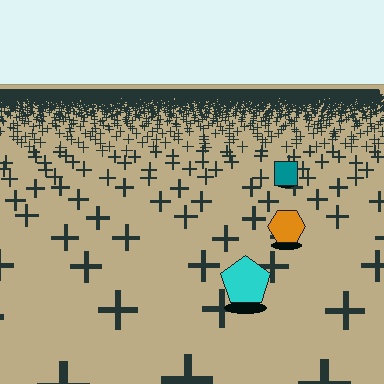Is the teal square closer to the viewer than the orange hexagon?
No. The orange hexagon is closer — you can tell from the texture gradient: the ground texture is coarser near it.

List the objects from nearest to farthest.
From nearest to farthest: the cyan pentagon, the orange hexagon, the teal square.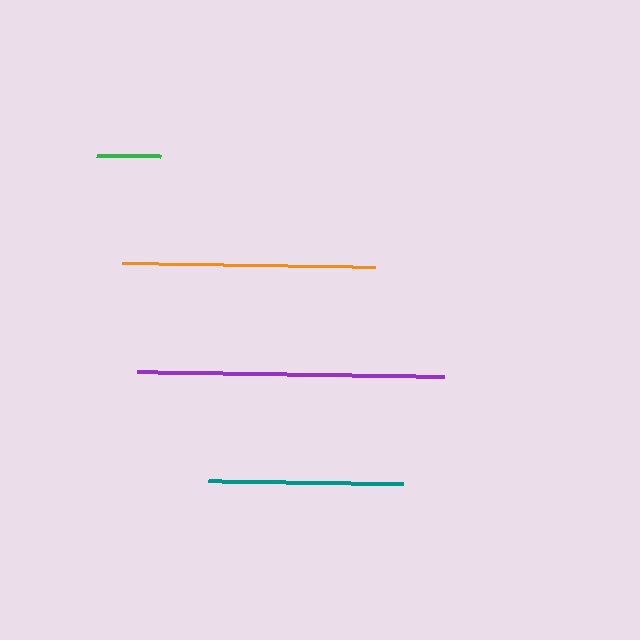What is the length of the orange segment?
The orange segment is approximately 253 pixels long.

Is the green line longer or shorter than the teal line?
The teal line is longer than the green line.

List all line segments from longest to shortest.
From longest to shortest: purple, orange, teal, green.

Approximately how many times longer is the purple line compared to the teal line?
The purple line is approximately 1.6 times the length of the teal line.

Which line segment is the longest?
The purple line is the longest at approximately 308 pixels.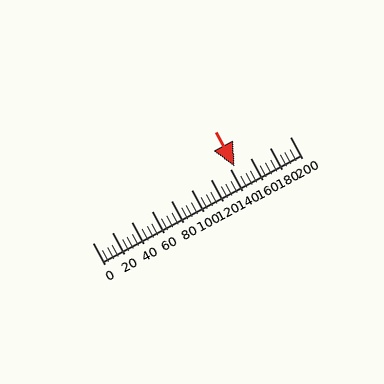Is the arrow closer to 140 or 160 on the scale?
The arrow is closer to 140.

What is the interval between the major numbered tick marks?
The major tick marks are spaced 20 units apart.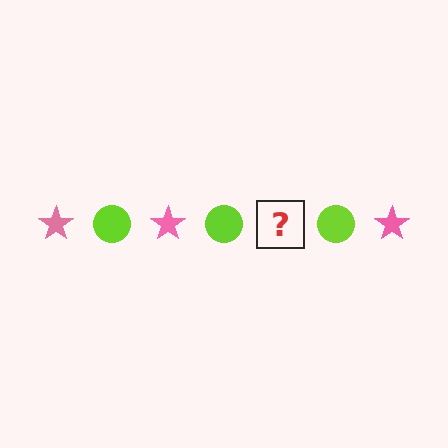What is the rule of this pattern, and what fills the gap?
The rule is that the pattern alternates between pink star and lime circle. The gap should be filled with a pink star.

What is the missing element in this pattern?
The missing element is a pink star.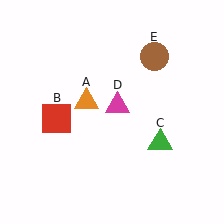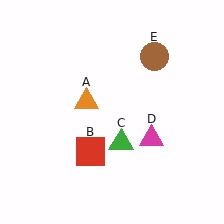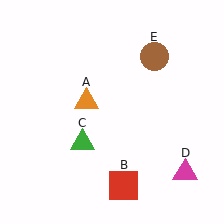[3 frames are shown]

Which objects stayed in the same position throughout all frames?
Orange triangle (object A) and brown circle (object E) remained stationary.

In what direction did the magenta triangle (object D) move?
The magenta triangle (object D) moved down and to the right.